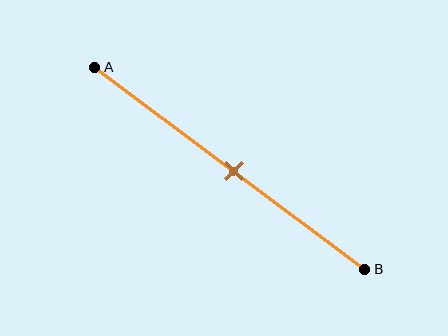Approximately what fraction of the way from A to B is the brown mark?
The brown mark is approximately 50% of the way from A to B.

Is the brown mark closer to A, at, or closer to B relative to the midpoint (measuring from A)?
The brown mark is approximately at the midpoint of segment AB.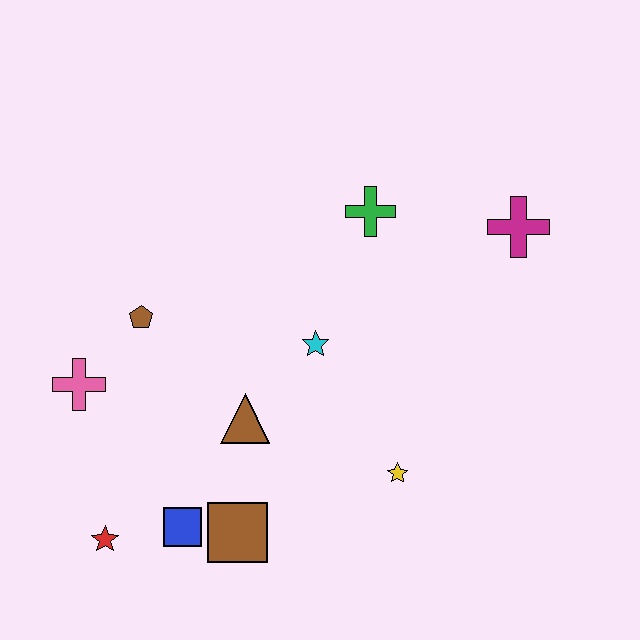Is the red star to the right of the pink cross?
Yes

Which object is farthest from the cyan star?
The red star is farthest from the cyan star.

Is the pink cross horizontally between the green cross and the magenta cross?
No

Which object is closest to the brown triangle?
The cyan star is closest to the brown triangle.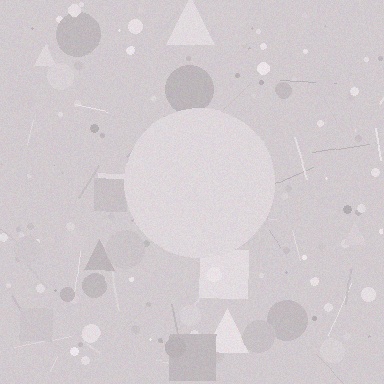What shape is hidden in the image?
A circle is hidden in the image.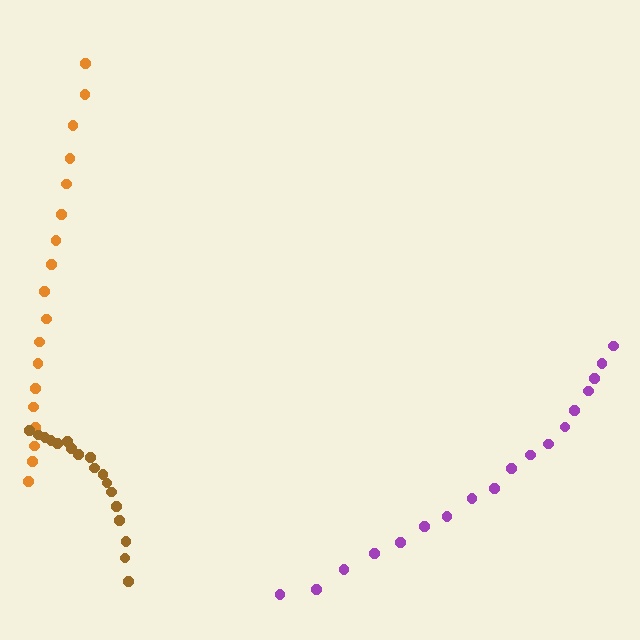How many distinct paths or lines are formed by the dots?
There are 3 distinct paths.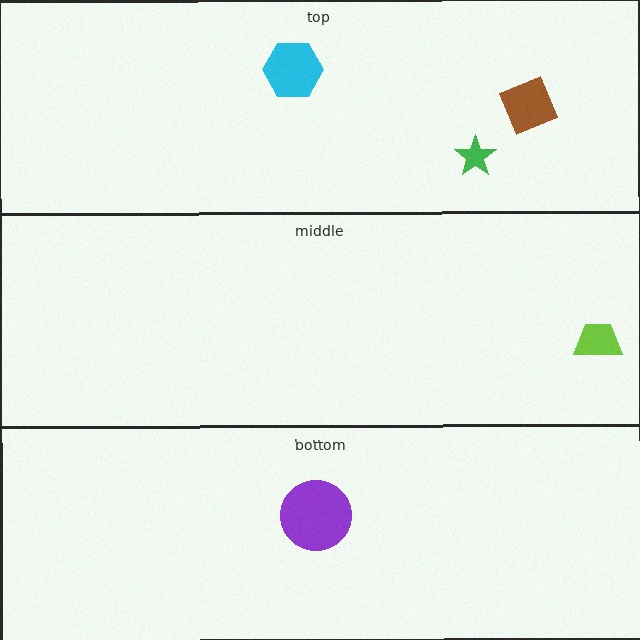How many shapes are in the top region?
3.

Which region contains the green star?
The top region.